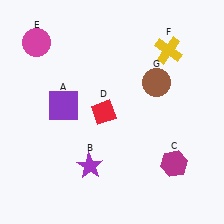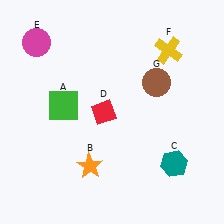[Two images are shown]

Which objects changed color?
A changed from purple to green. B changed from purple to orange. C changed from magenta to teal.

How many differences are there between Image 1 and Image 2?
There are 3 differences between the two images.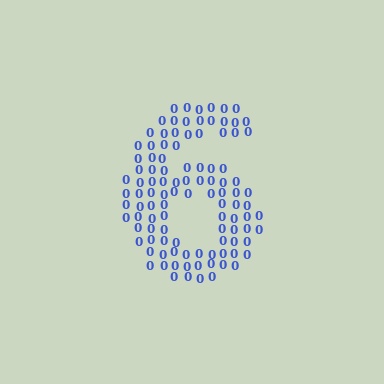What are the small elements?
The small elements are digit 0's.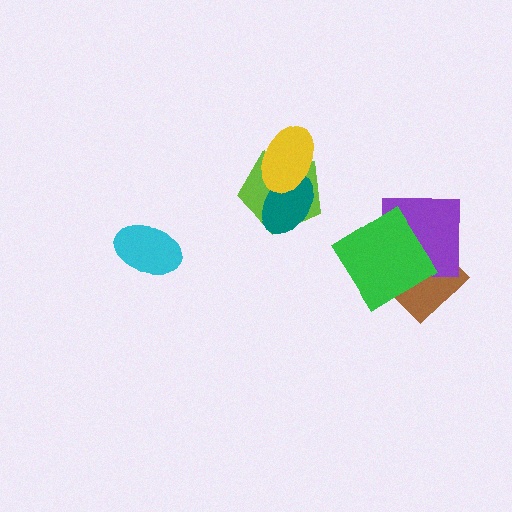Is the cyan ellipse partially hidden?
No, no other shape covers it.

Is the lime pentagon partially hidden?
Yes, it is partially covered by another shape.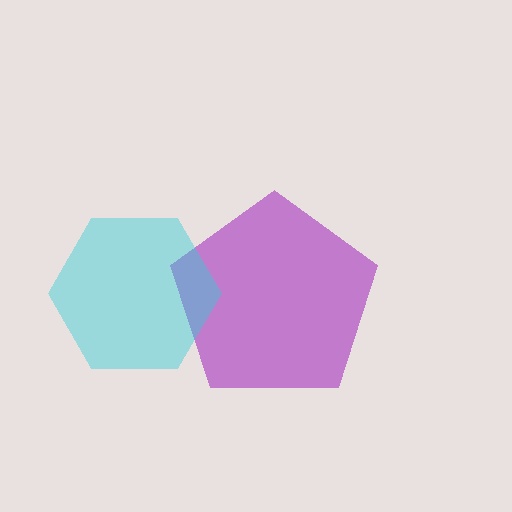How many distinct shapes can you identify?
There are 2 distinct shapes: a purple pentagon, a cyan hexagon.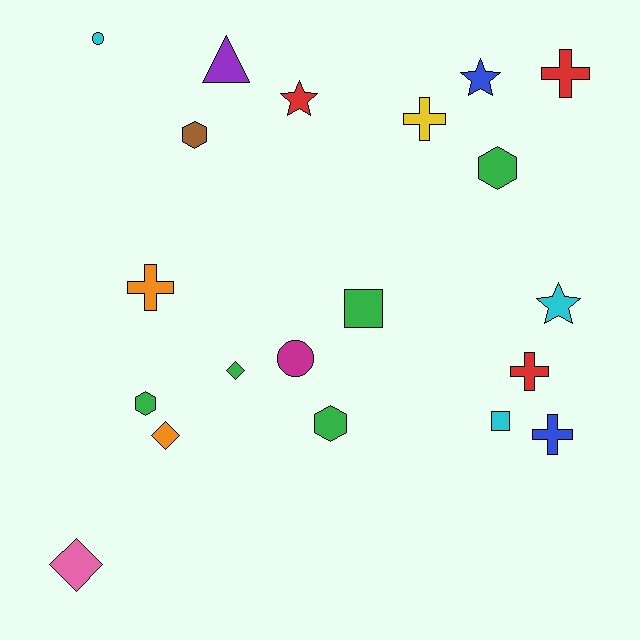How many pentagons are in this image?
There are no pentagons.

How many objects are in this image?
There are 20 objects.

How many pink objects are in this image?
There is 1 pink object.